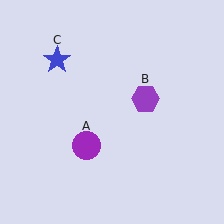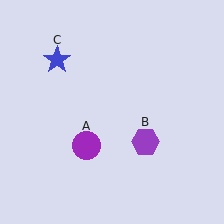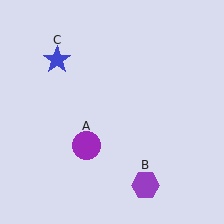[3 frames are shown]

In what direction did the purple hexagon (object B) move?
The purple hexagon (object B) moved down.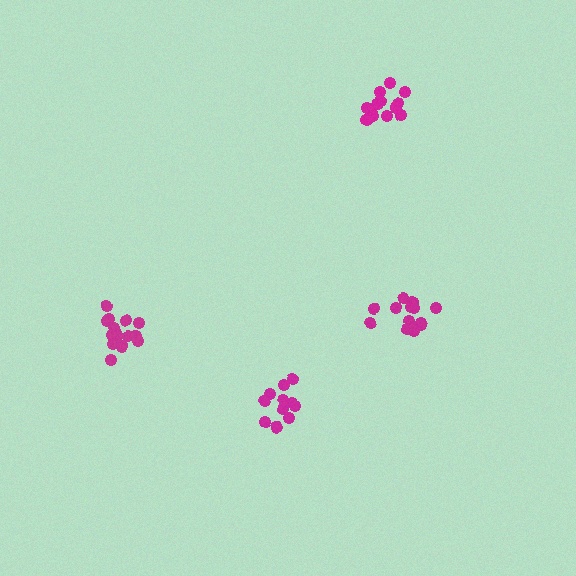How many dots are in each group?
Group 1: 13 dots, Group 2: 13 dots, Group 3: 11 dots, Group 4: 15 dots (52 total).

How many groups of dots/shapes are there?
There are 4 groups.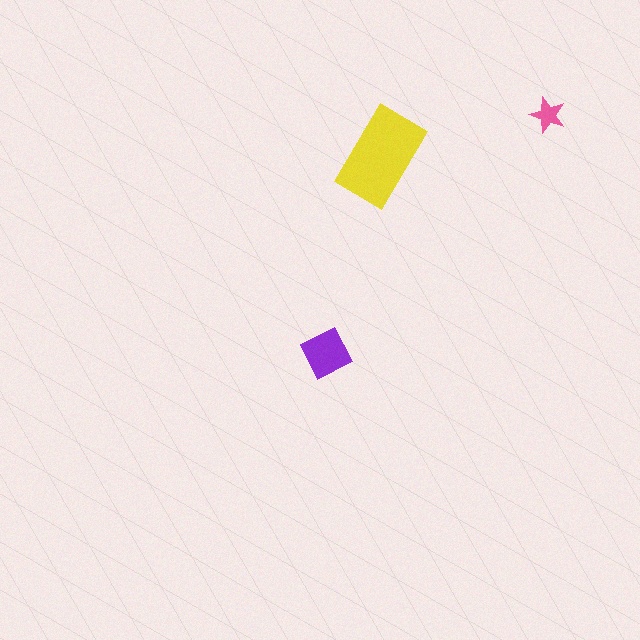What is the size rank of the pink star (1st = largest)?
3rd.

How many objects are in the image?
There are 3 objects in the image.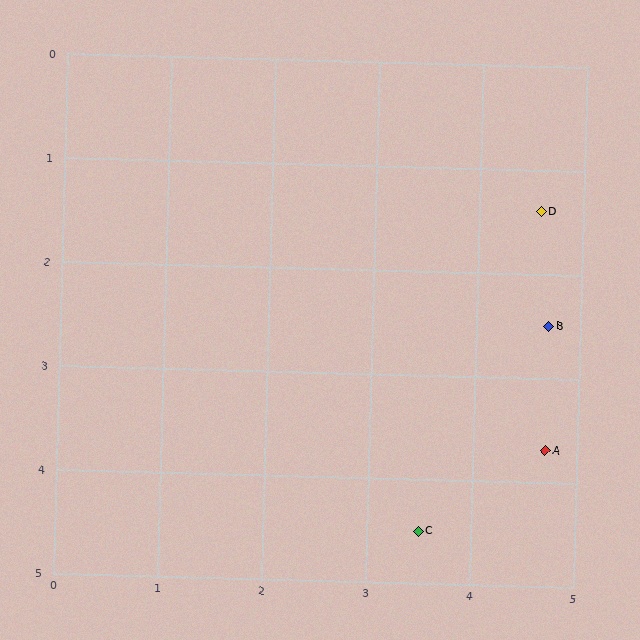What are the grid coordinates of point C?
Point C is at approximately (3.5, 4.5).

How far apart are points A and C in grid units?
Points A and C are about 1.4 grid units apart.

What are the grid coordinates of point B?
Point B is at approximately (4.7, 2.5).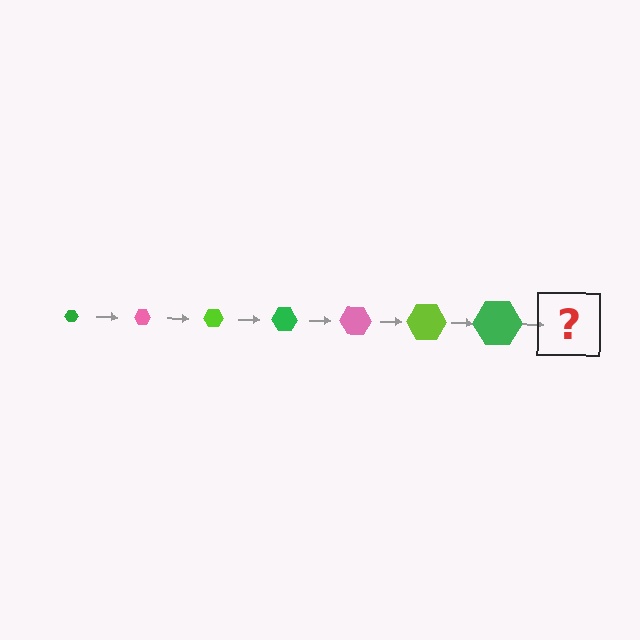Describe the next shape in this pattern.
It should be a pink hexagon, larger than the previous one.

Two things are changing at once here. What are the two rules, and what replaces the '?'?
The two rules are that the hexagon grows larger each step and the color cycles through green, pink, and lime. The '?' should be a pink hexagon, larger than the previous one.